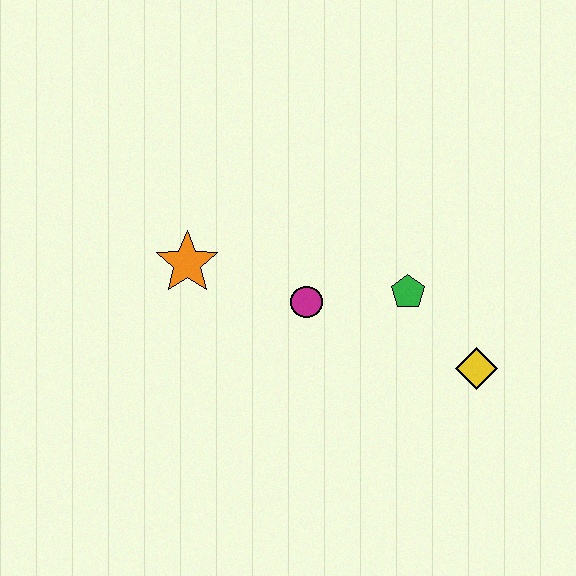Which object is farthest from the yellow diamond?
The orange star is farthest from the yellow diamond.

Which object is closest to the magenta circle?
The green pentagon is closest to the magenta circle.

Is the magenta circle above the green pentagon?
No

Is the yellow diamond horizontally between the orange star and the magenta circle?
No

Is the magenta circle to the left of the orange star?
No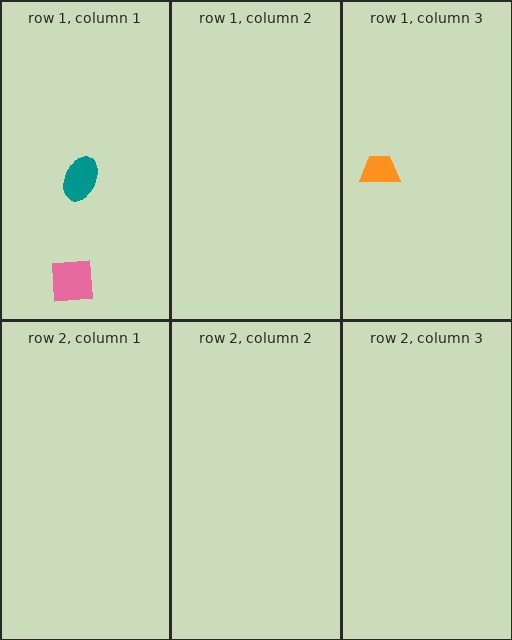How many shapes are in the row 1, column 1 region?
2.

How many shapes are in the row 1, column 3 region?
1.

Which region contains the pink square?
The row 1, column 1 region.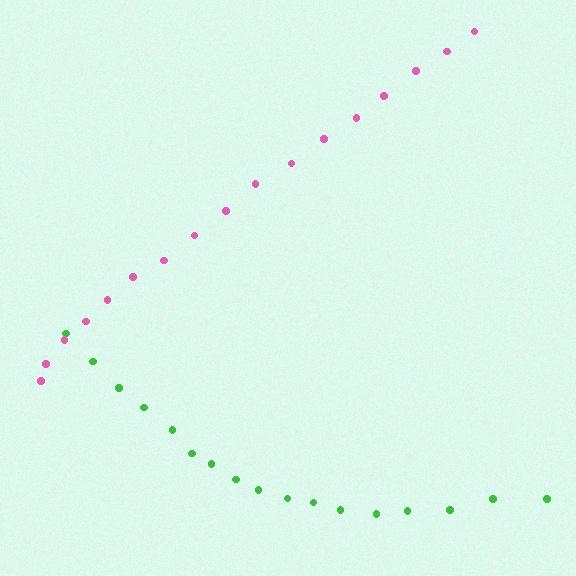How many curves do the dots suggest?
There are 2 distinct paths.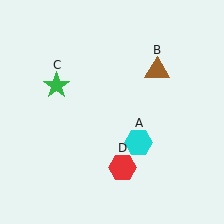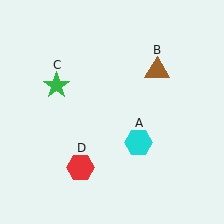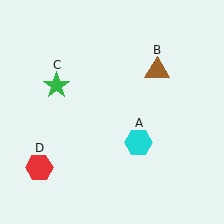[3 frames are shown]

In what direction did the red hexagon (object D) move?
The red hexagon (object D) moved left.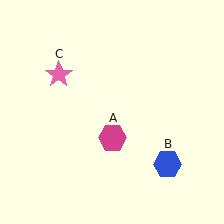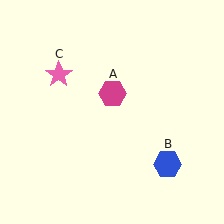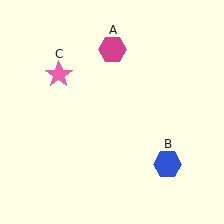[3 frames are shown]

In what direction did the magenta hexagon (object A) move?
The magenta hexagon (object A) moved up.